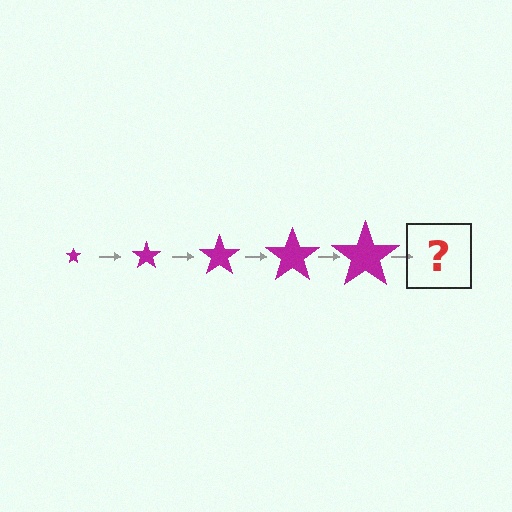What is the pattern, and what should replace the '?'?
The pattern is that the star gets progressively larger each step. The '?' should be a magenta star, larger than the previous one.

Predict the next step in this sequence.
The next step is a magenta star, larger than the previous one.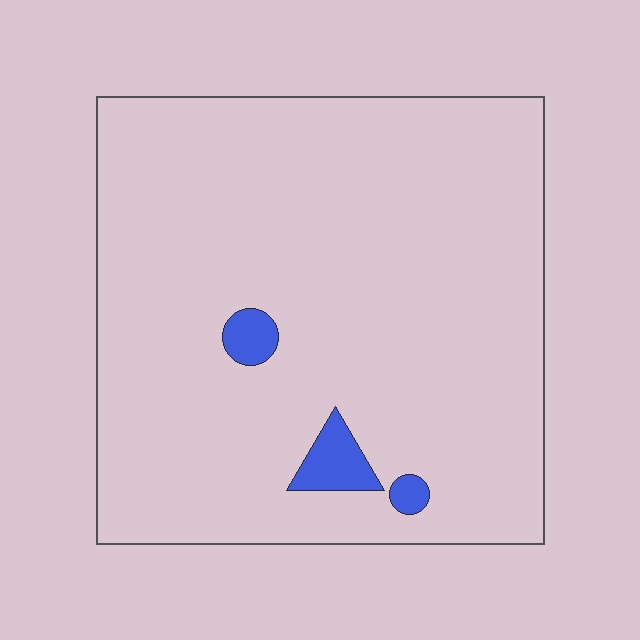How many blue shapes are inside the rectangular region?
3.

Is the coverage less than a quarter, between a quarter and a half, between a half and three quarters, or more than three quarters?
Less than a quarter.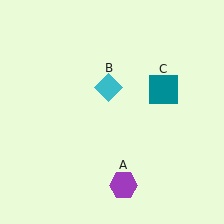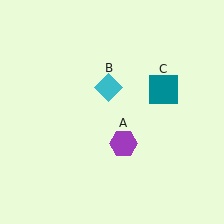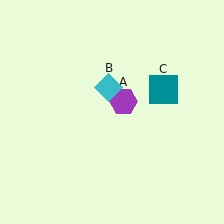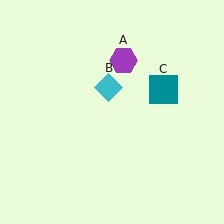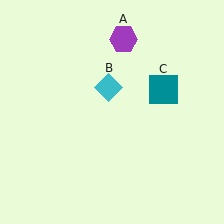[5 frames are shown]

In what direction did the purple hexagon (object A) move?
The purple hexagon (object A) moved up.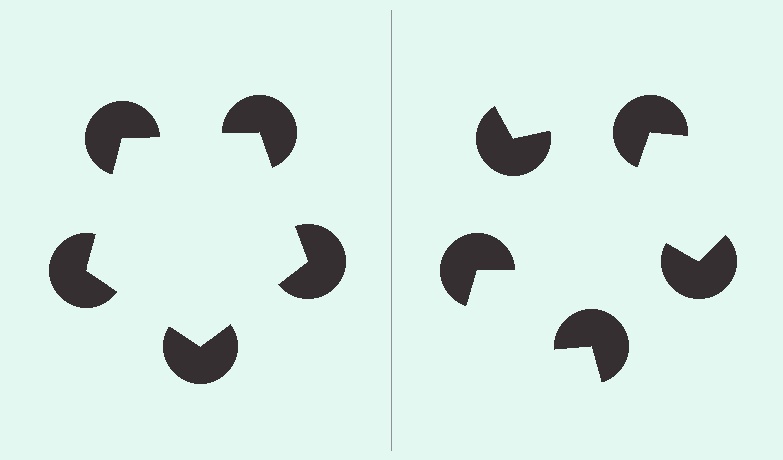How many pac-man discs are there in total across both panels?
10 — 5 on each side.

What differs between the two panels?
The pac-man discs are positioned identically on both sides; only the wedge orientations differ. On the left they align to a pentagon; on the right they are misaligned.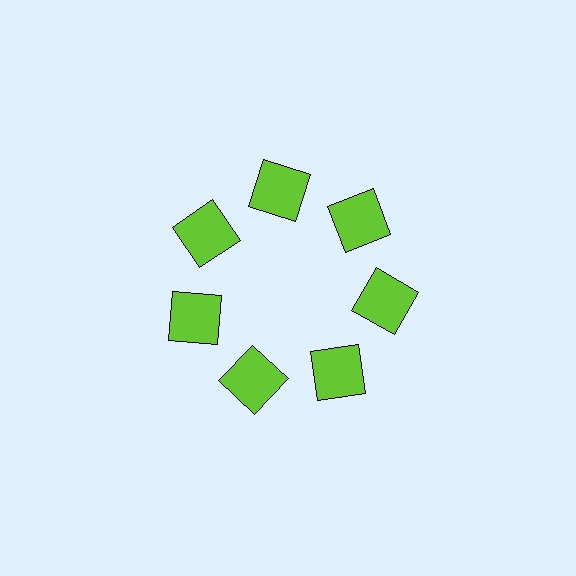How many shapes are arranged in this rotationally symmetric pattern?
There are 7 shapes, arranged in 7 groups of 1.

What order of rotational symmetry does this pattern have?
This pattern has 7-fold rotational symmetry.